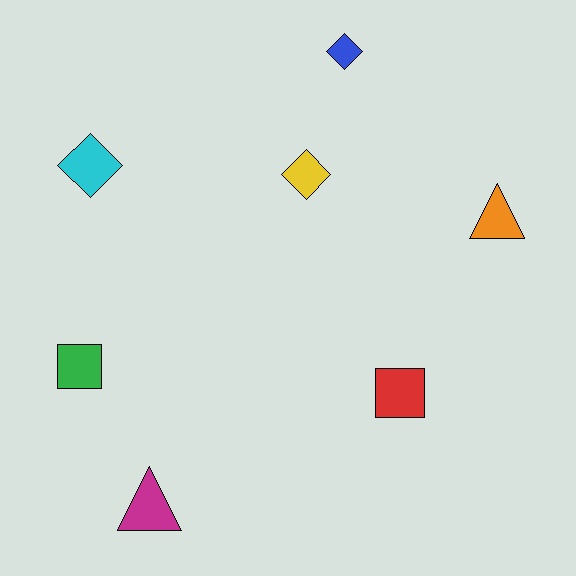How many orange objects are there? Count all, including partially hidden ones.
There is 1 orange object.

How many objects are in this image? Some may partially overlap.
There are 7 objects.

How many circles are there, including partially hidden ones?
There are no circles.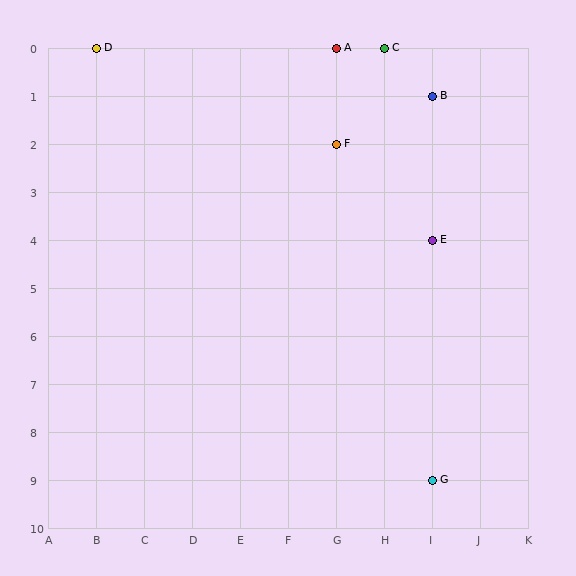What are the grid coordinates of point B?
Point B is at grid coordinates (I, 1).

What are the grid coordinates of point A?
Point A is at grid coordinates (G, 0).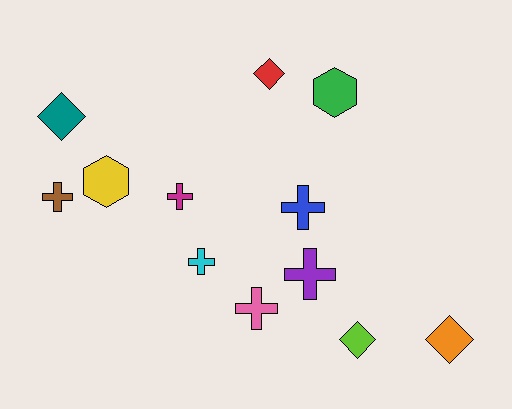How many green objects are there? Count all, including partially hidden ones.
There is 1 green object.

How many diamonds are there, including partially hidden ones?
There are 4 diamonds.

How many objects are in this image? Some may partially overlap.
There are 12 objects.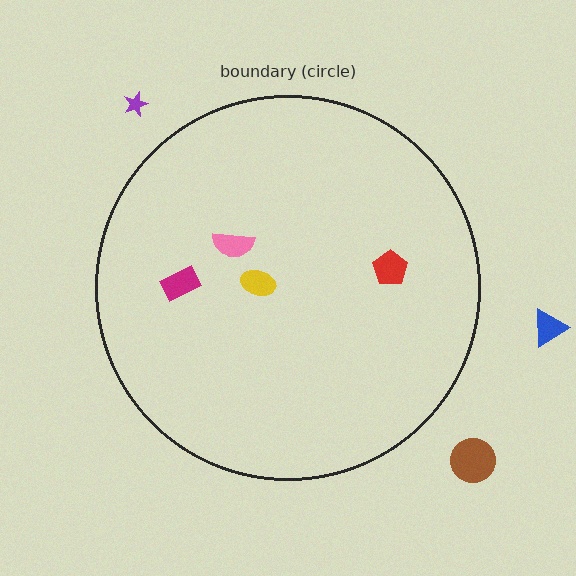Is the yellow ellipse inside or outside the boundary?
Inside.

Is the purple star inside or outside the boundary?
Outside.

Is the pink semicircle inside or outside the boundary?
Inside.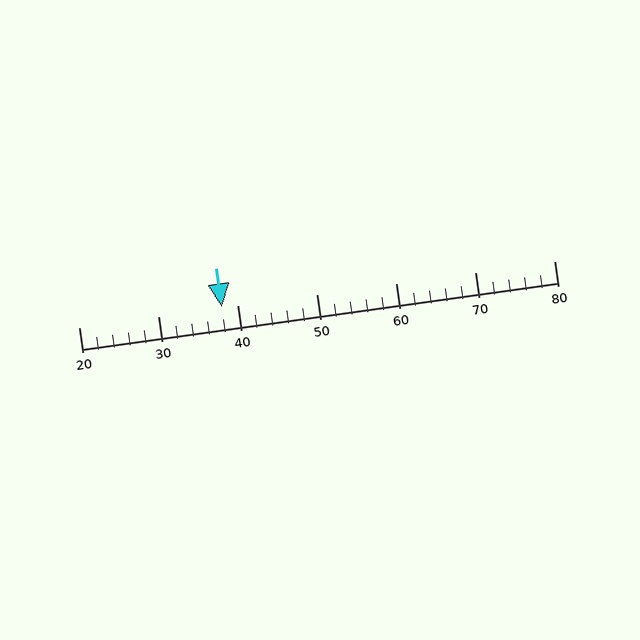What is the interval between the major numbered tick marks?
The major tick marks are spaced 10 units apart.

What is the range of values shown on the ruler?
The ruler shows values from 20 to 80.